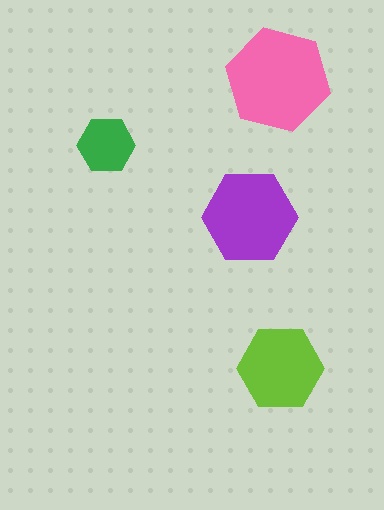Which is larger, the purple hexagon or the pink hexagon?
The pink one.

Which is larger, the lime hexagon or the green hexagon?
The lime one.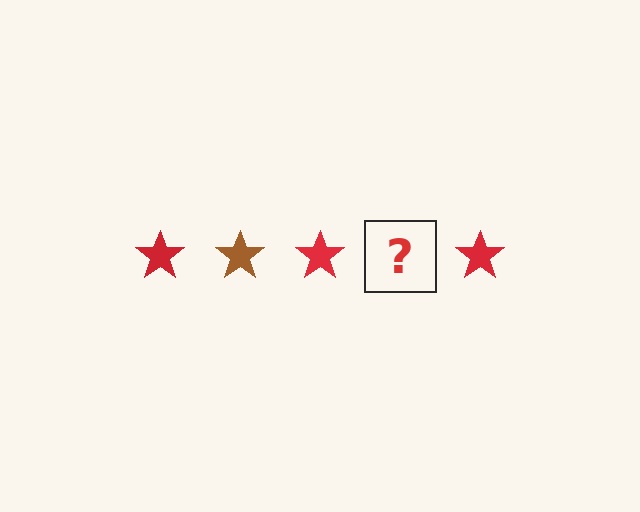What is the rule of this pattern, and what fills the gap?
The rule is that the pattern cycles through red, brown stars. The gap should be filled with a brown star.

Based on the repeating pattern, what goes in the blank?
The blank should be a brown star.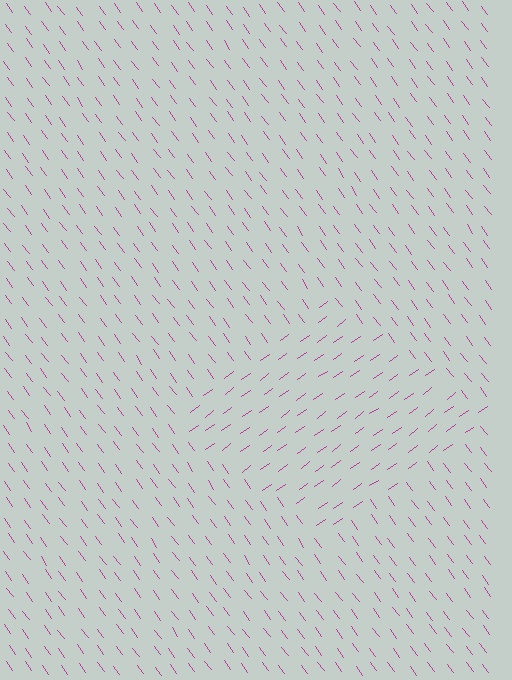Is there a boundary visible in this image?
Yes, there is a texture boundary formed by a change in line orientation.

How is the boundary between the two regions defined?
The boundary is defined purely by a change in line orientation (approximately 90 degrees difference). All lines are the same color and thickness.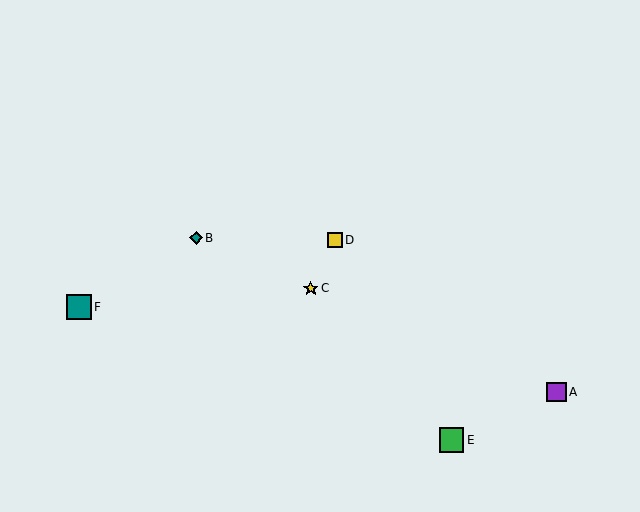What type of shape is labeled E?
Shape E is a green square.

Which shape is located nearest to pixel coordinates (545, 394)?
The purple square (labeled A) at (556, 392) is nearest to that location.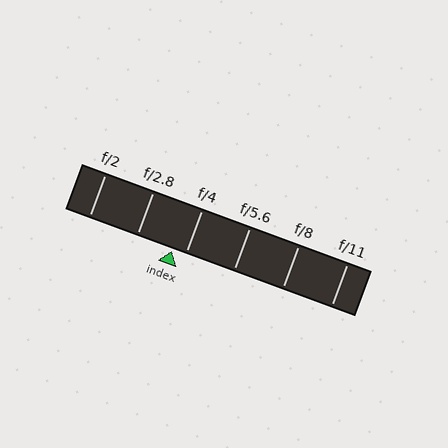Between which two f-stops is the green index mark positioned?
The index mark is between f/2.8 and f/4.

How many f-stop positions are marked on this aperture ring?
There are 6 f-stop positions marked.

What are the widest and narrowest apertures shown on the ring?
The widest aperture shown is f/2 and the narrowest is f/11.